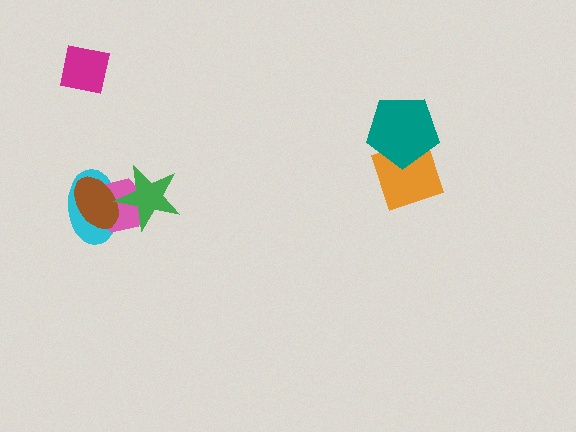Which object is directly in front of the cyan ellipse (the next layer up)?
The pink hexagon is directly in front of the cyan ellipse.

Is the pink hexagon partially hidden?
Yes, it is partially covered by another shape.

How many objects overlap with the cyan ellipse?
3 objects overlap with the cyan ellipse.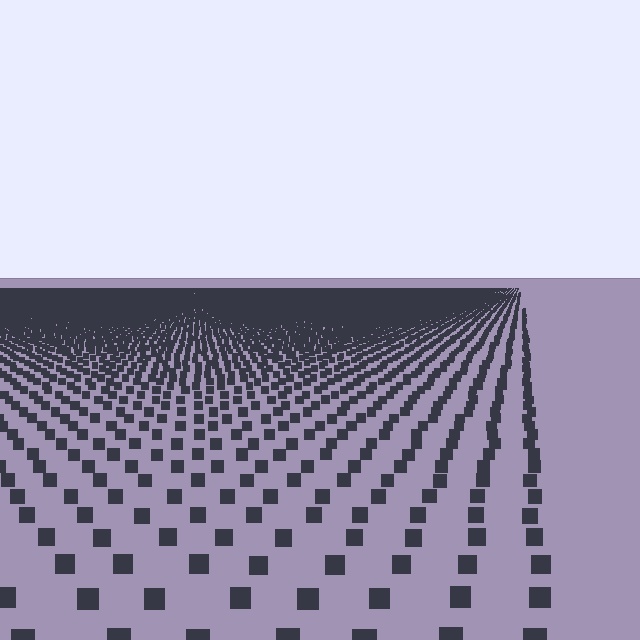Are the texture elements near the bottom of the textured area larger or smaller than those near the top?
Larger. Near the bottom, elements are closer to the viewer and appear at a bigger on-screen size.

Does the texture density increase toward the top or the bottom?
Density increases toward the top.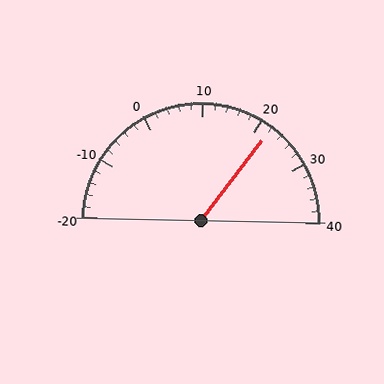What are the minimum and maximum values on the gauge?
The gauge ranges from -20 to 40.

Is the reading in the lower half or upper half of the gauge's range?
The reading is in the upper half of the range (-20 to 40).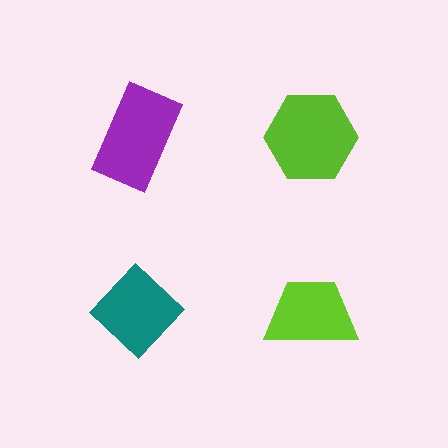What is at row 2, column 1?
A teal diamond.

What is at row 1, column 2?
A lime hexagon.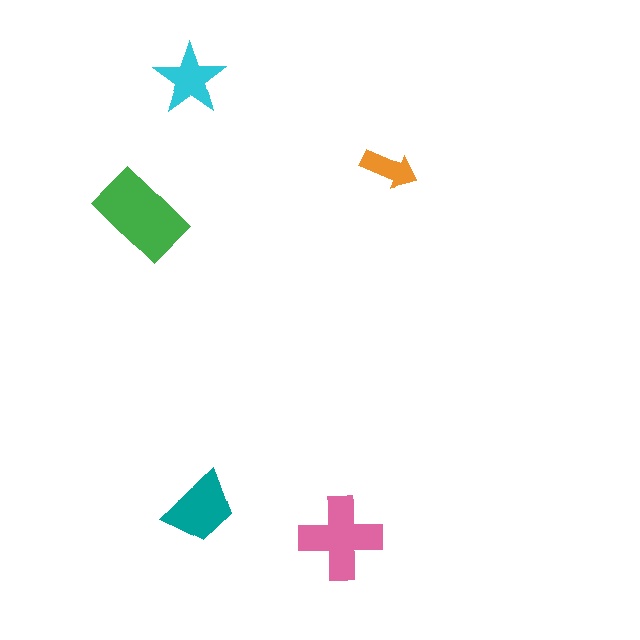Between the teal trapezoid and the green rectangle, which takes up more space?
The green rectangle.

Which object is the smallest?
The orange arrow.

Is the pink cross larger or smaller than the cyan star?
Larger.